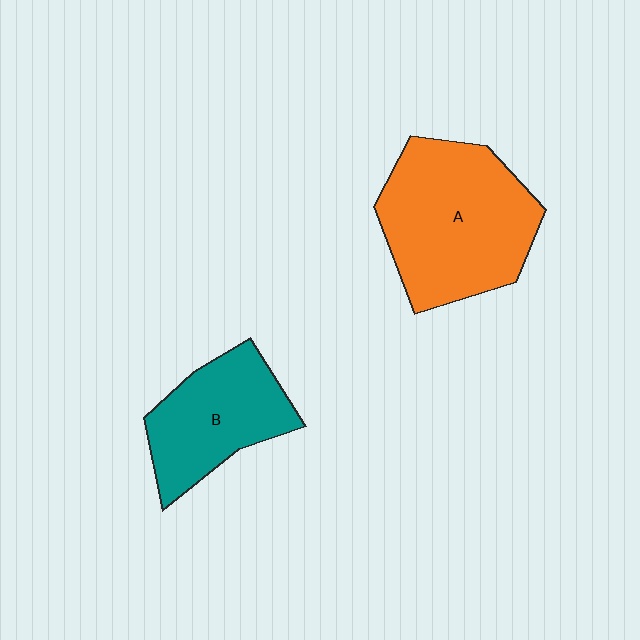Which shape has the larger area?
Shape A (orange).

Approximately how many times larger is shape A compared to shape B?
Approximately 1.5 times.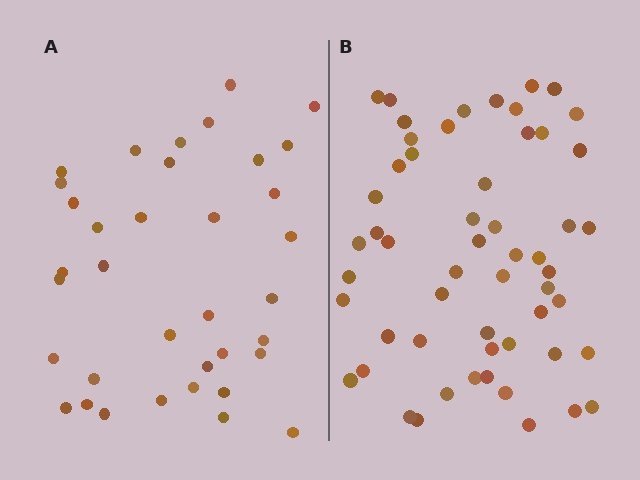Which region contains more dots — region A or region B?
Region B (the right region) has more dots.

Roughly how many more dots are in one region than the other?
Region B has approximately 20 more dots than region A.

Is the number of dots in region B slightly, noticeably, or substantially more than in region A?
Region B has substantially more. The ratio is roughly 1.5 to 1.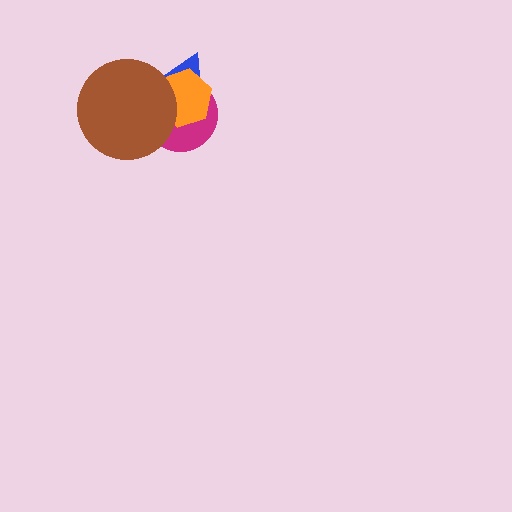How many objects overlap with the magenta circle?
3 objects overlap with the magenta circle.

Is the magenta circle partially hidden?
Yes, it is partially covered by another shape.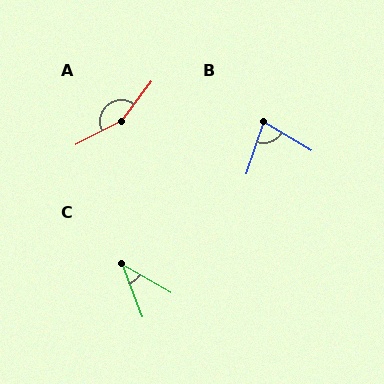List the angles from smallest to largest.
C (39°), B (78°), A (155°).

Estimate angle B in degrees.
Approximately 78 degrees.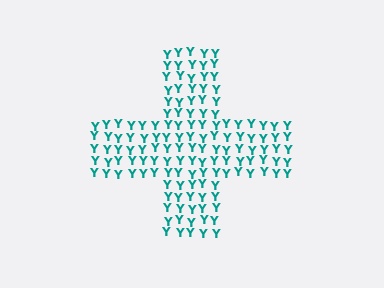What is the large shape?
The large shape is a cross.